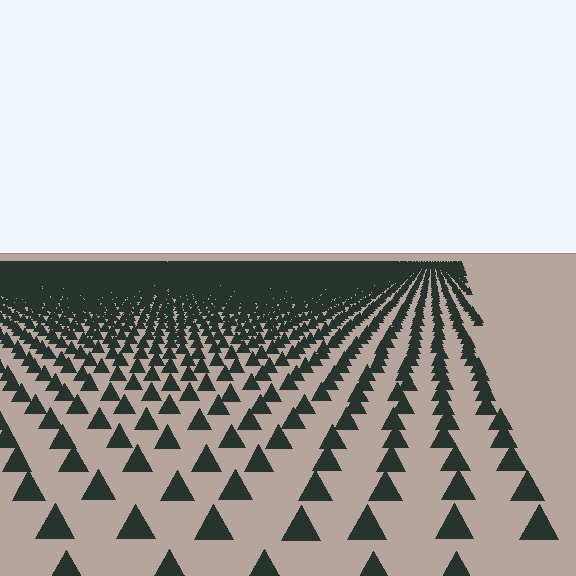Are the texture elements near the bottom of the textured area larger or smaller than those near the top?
Larger. Near the bottom, elements are closer to the viewer and appear at a bigger on-screen size.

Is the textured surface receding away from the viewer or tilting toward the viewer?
The surface is receding away from the viewer. Texture elements get smaller and denser toward the top.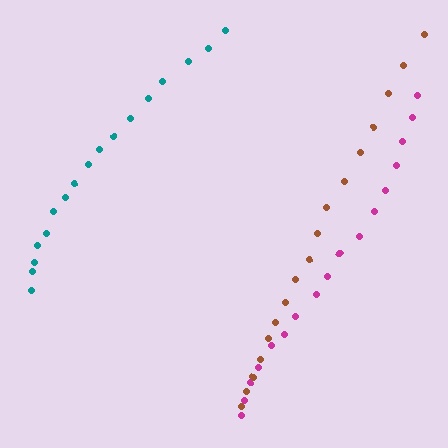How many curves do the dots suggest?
There are 3 distinct paths.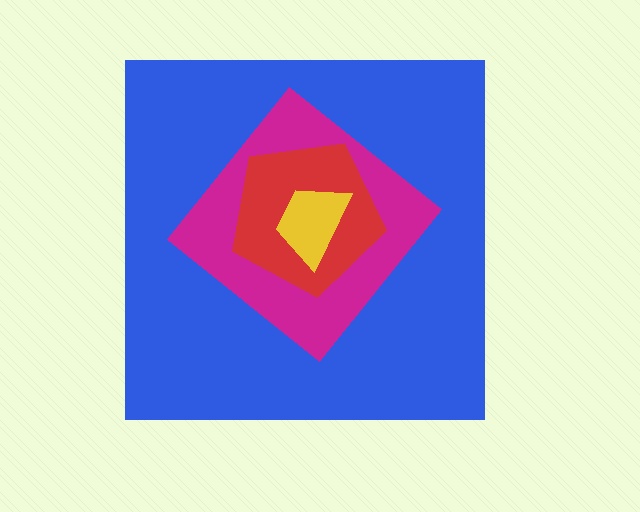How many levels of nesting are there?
4.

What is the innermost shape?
The yellow trapezoid.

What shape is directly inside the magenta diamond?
The red pentagon.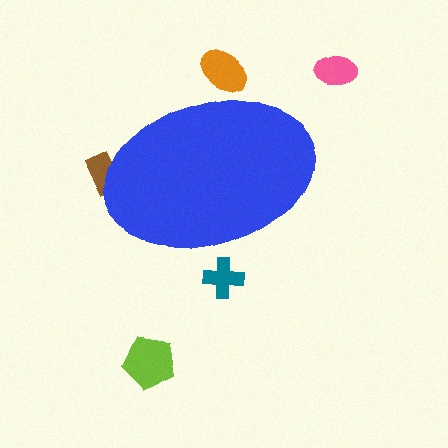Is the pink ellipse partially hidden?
No, the pink ellipse is fully visible.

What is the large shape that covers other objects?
A blue ellipse.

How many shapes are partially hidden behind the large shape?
3 shapes are partially hidden.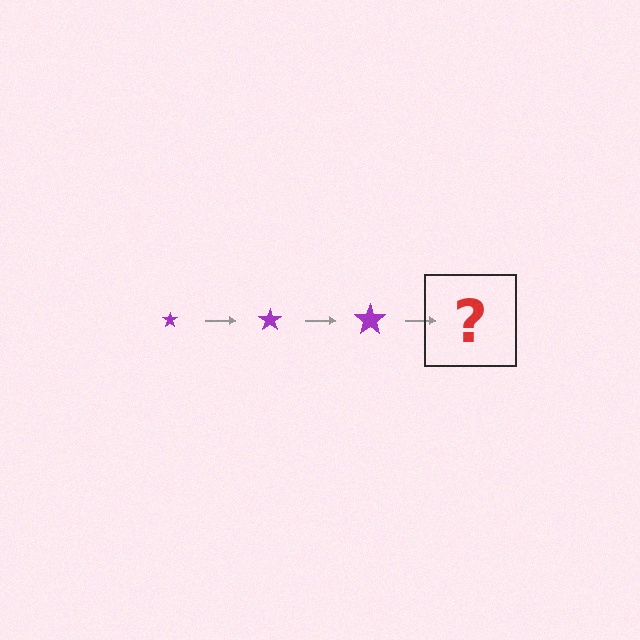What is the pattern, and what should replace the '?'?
The pattern is that the star gets progressively larger each step. The '?' should be a purple star, larger than the previous one.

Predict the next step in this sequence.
The next step is a purple star, larger than the previous one.